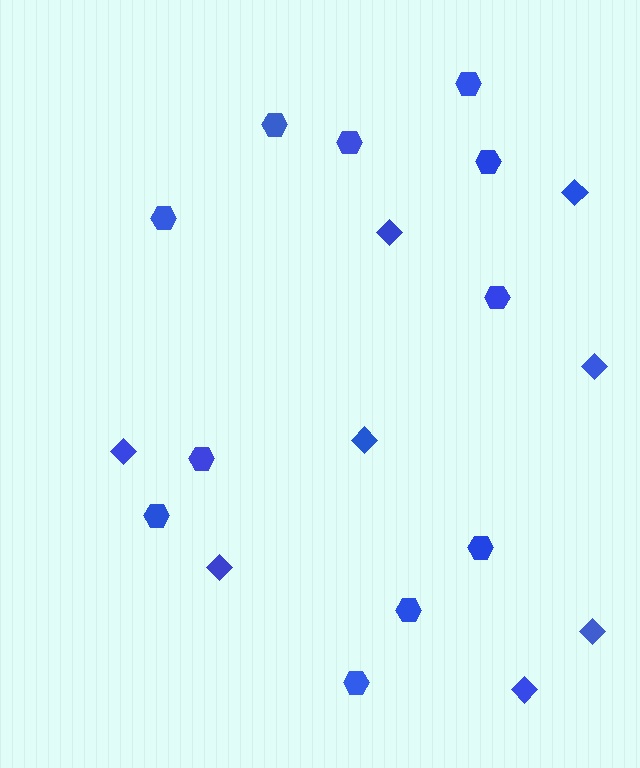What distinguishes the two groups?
There are 2 groups: one group of hexagons (11) and one group of diamonds (8).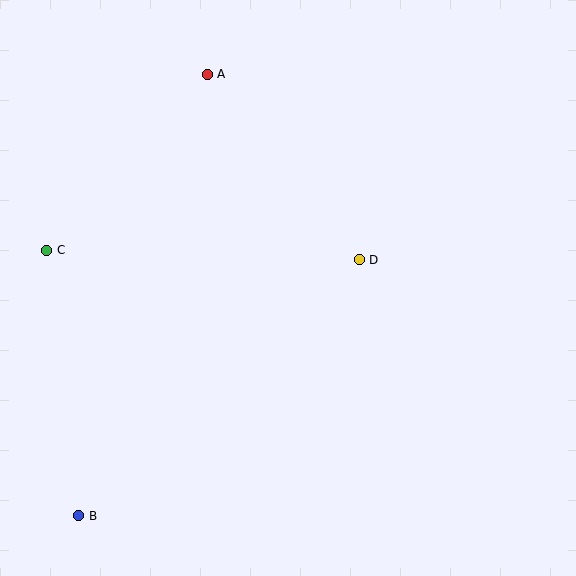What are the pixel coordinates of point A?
Point A is at (207, 74).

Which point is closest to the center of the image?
Point D at (359, 260) is closest to the center.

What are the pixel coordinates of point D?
Point D is at (359, 260).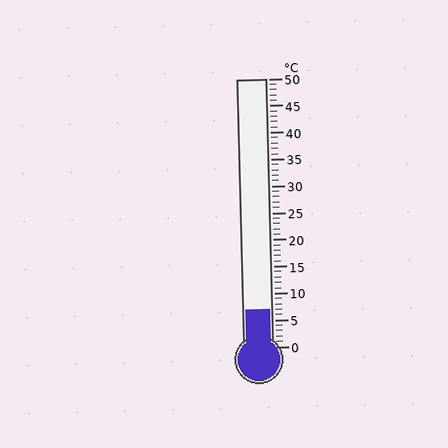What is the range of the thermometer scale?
The thermometer scale ranges from 0°C to 50°C.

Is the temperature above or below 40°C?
The temperature is below 40°C.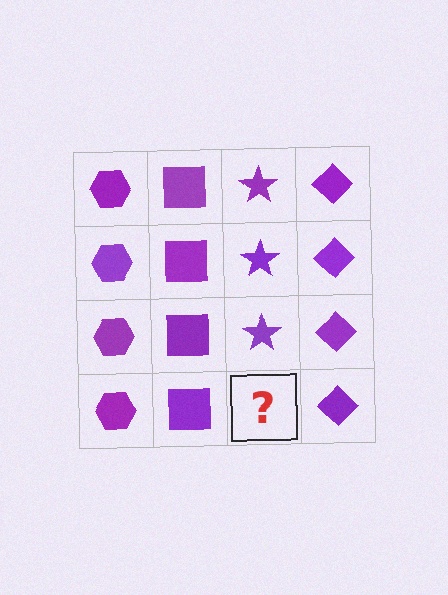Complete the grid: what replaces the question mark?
The question mark should be replaced with a purple star.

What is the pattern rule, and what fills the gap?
The rule is that each column has a consistent shape. The gap should be filled with a purple star.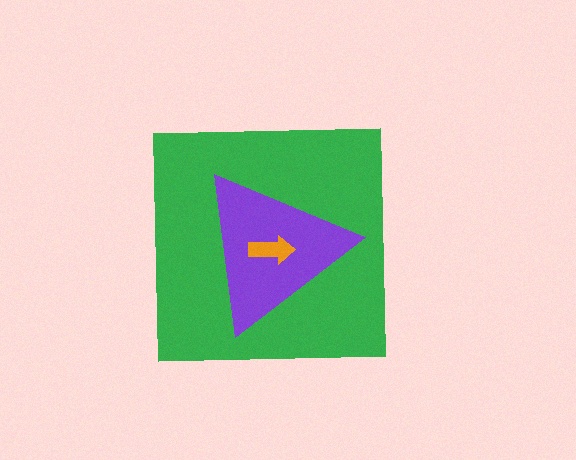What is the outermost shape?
The green square.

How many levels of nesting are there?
3.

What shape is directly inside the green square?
The purple triangle.